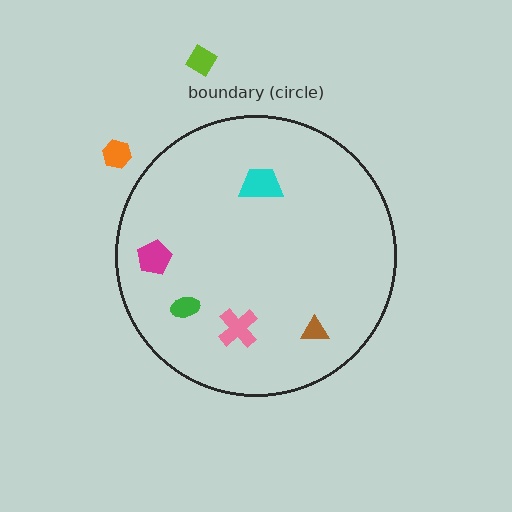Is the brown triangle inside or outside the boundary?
Inside.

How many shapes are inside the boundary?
5 inside, 2 outside.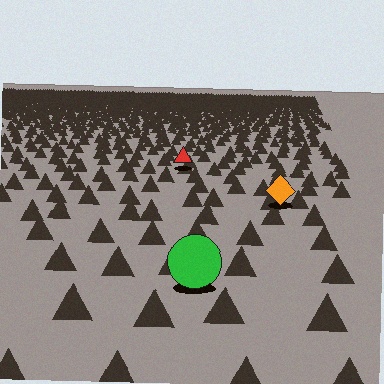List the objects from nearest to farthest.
From nearest to farthest: the green circle, the orange diamond, the red triangle.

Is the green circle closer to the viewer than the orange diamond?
Yes. The green circle is closer — you can tell from the texture gradient: the ground texture is coarser near it.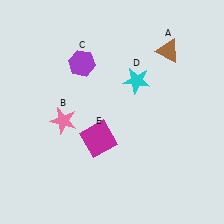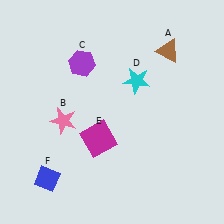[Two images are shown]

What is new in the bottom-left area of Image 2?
A blue diamond (F) was added in the bottom-left area of Image 2.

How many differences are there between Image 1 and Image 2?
There is 1 difference between the two images.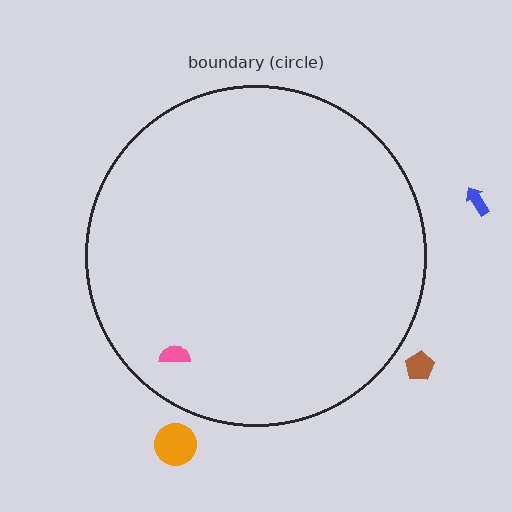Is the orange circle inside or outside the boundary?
Outside.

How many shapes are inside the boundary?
1 inside, 3 outside.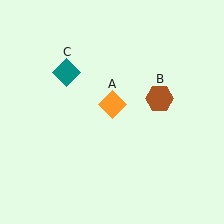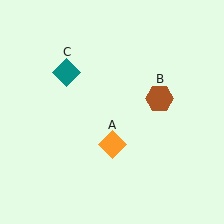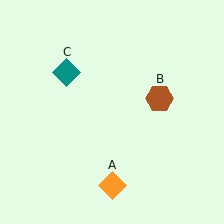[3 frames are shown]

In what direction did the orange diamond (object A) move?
The orange diamond (object A) moved down.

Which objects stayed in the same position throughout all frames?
Brown hexagon (object B) and teal diamond (object C) remained stationary.